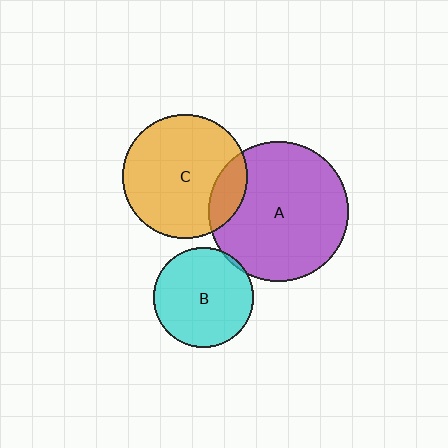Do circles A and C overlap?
Yes.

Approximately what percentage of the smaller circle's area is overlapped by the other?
Approximately 15%.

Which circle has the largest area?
Circle A (purple).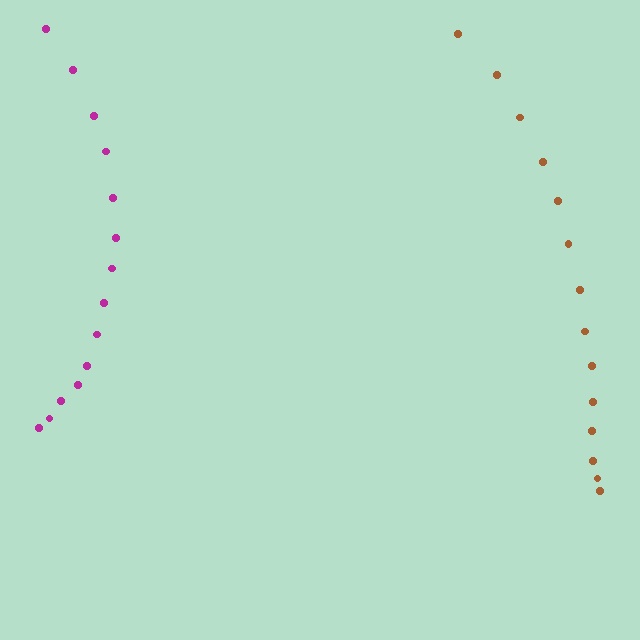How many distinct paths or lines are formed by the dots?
There are 2 distinct paths.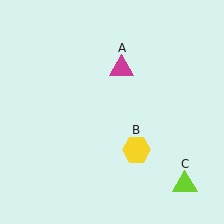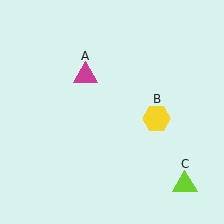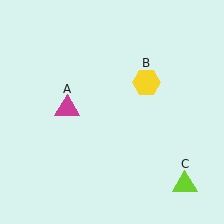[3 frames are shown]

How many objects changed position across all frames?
2 objects changed position: magenta triangle (object A), yellow hexagon (object B).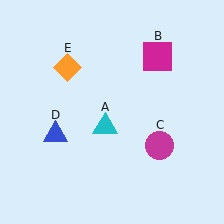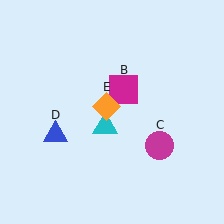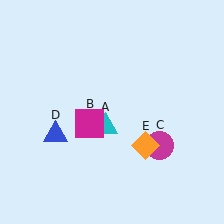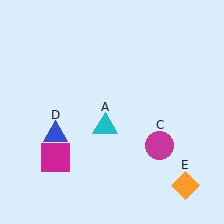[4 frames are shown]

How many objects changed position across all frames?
2 objects changed position: magenta square (object B), orange diamond (object E).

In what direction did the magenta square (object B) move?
The magenta square (object B) moved down and to the left.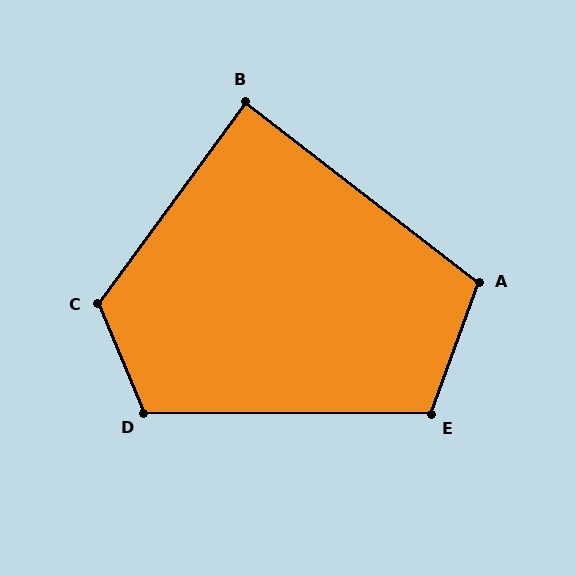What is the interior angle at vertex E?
Approximately 110 degrees (obtuse).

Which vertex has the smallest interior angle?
B, at approximately 89 degrees.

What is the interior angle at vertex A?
Approximately 108 degrees (obtuse).